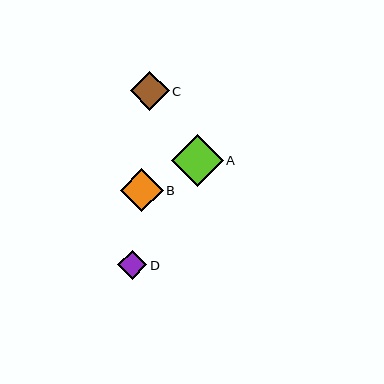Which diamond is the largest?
Diamond A is the largest with a size of approximately 52 pixels.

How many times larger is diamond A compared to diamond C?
Diamond A is approximately 1.3 times the size of diamond C.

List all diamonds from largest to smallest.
From largest to smallest: A, B, C, D.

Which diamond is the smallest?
Diamond D is the smallest with a size of approximately 29 pixels.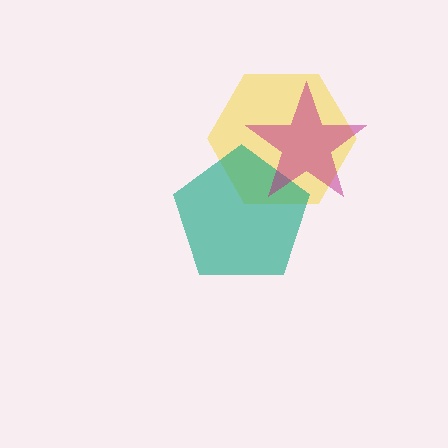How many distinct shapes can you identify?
There are 3 distinct shapes: a yellow hexagon, a teal pentagon, a magenta star.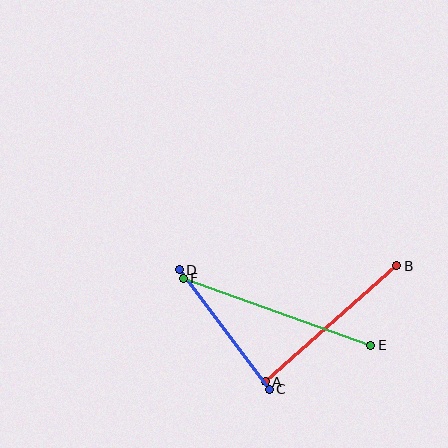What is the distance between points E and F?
The distance is approximately 199 pixels.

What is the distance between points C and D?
The distance is approximately 149 pixels.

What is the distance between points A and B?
The distance is approximately 175 pixels.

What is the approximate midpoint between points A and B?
The midpoint is at approximately (331, 324) pixels.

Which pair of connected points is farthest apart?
Points E and F are farthest apart.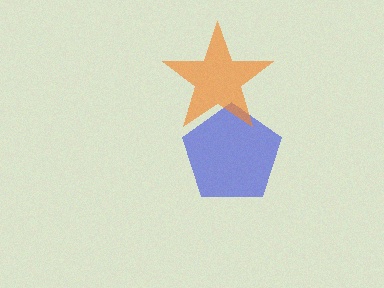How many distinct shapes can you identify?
There are 2 distinct shapes: a blue pentagon, an orange star.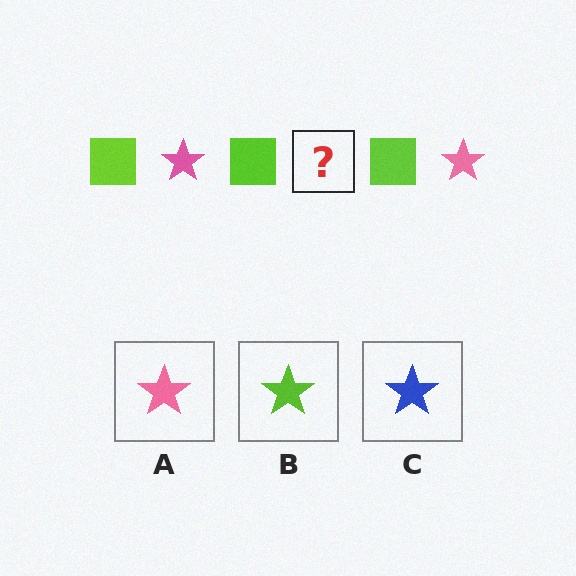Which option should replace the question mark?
Option A.